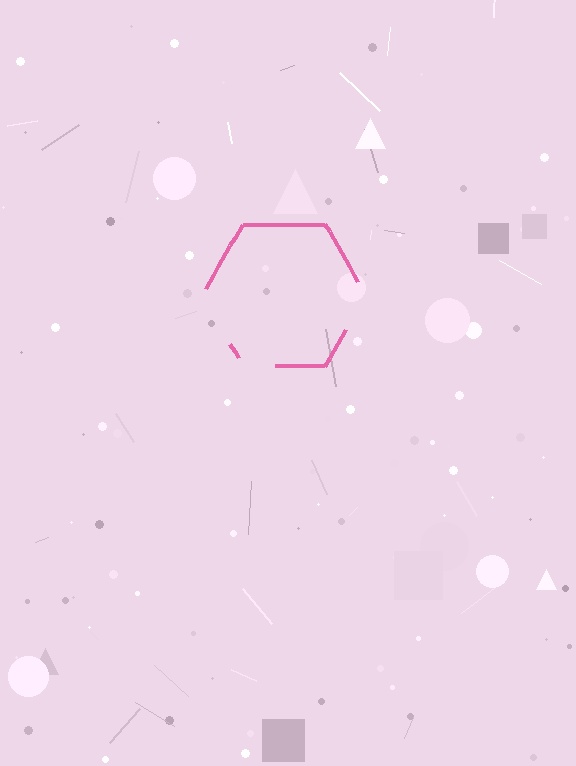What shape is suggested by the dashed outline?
The dashed outline suggests a hexagon.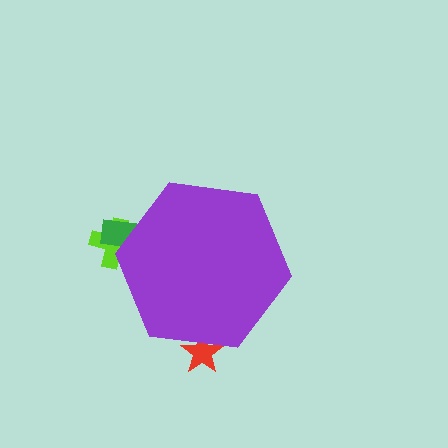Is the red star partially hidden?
Yes, the red star is partially hidden behind the purple hexagon.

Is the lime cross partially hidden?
Yes, the lime cross is partially hidden behind the purple hexagon.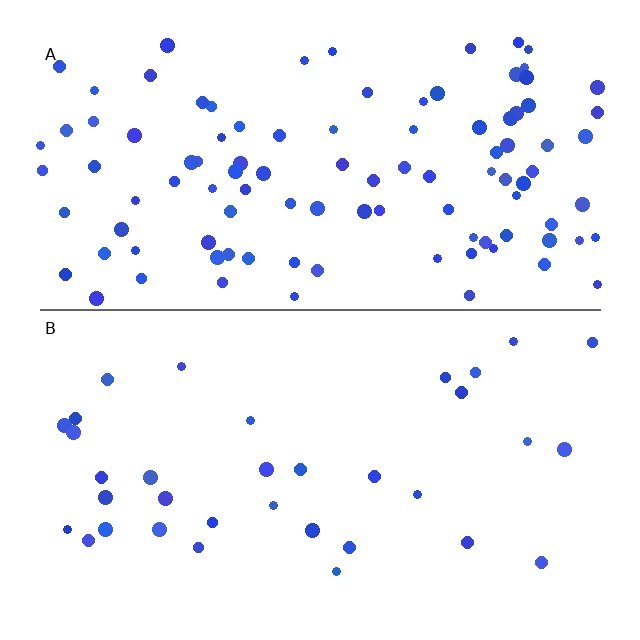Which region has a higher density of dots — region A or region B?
A (the top).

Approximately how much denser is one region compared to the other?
Approximately 3.0× — region A over region B.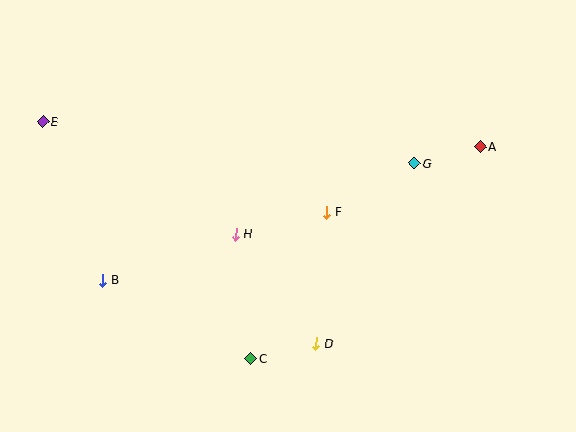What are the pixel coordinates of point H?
Point H is at (236, 234).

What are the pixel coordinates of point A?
Point A is at (480, 147).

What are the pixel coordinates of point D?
Point D is at (316, 344).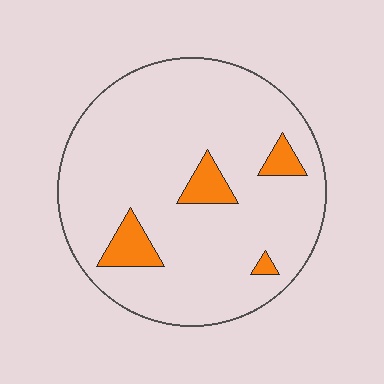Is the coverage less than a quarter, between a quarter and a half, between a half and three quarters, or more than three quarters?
Less than a quarter.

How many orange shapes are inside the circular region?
4.